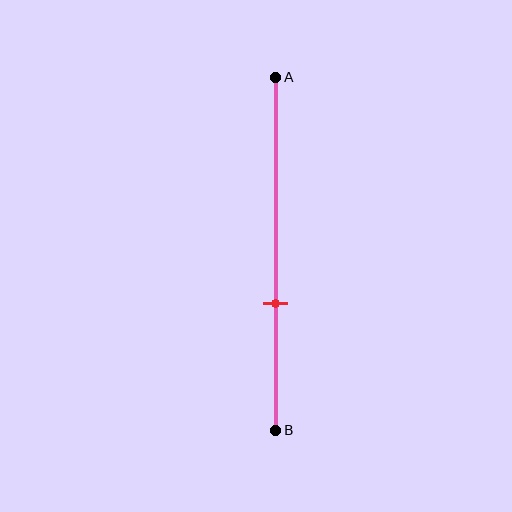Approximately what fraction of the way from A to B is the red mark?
The red mark is approximately 65% of the way from A to B.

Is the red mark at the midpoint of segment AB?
No, the mark is at about 65% from A, not at the 50% midpoint.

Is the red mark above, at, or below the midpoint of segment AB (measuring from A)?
The red mark is below the midpoint of segment AB.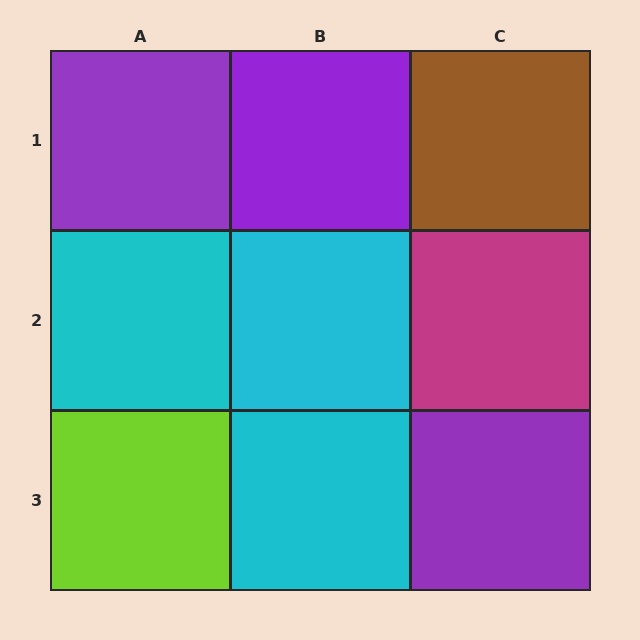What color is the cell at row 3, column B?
Cyan.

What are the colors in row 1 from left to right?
Purple, purple, brown.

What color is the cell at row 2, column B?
Cyan.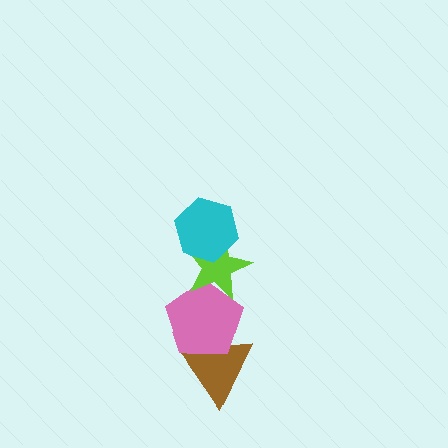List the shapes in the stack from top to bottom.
From top to bottom: the cyan hexagon, the lime star, the pink pentagon, the brown triangle.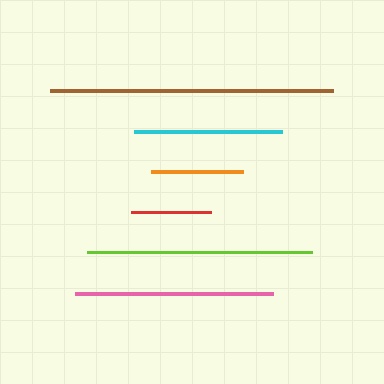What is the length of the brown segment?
The brown segment is approximately 283 pixels long.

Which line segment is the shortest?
The red line is the shortest at approximately 79 pixels.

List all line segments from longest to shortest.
From longest to shortest: brown, lime, pink, cyan, orange, red.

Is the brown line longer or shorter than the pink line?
The brown line is longer than the pink line.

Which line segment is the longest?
The brown line is the longest at approximately 283 pixels.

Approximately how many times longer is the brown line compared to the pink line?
The brown line is approximately 1.4 times the length of the pink line.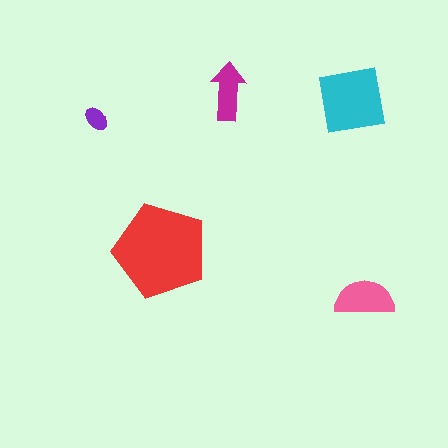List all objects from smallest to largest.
The purple ellipse, the magenta arrow, the pink semicircle, the cyan square, the red pentagon.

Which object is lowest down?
The pink semicircle is bottommost.